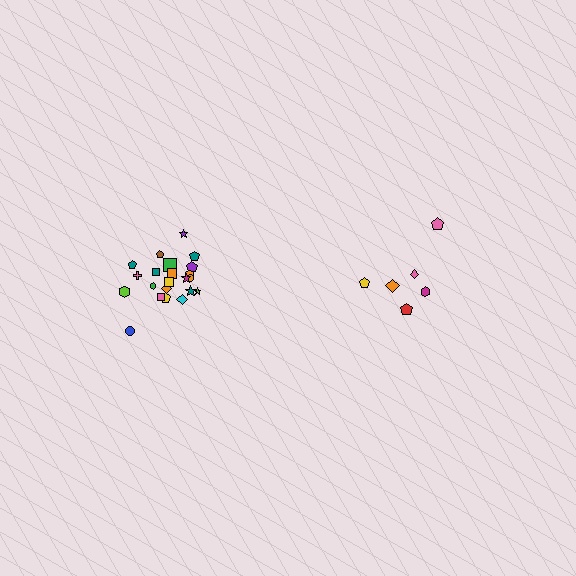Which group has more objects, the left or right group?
The left group.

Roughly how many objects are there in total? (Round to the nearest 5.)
Roughly 30 objects in total.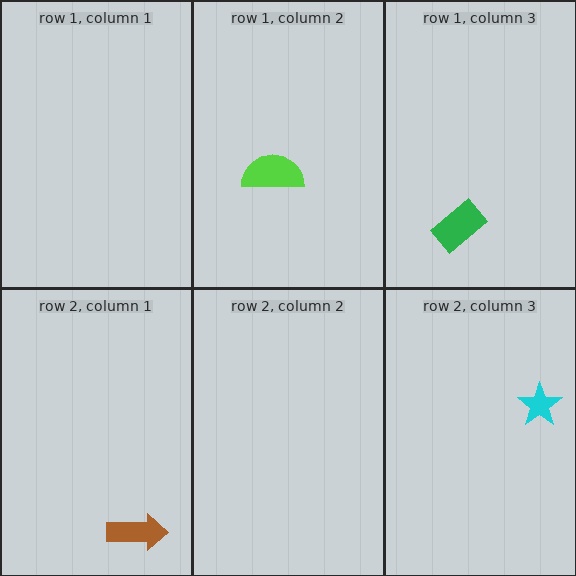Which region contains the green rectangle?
The row 1, column 3 region.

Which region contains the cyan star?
The row 2, column 3 region.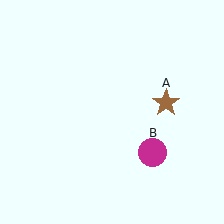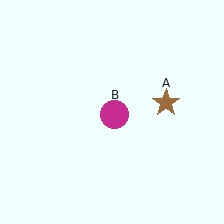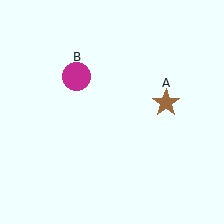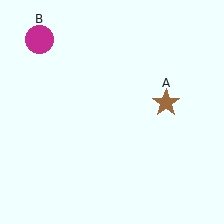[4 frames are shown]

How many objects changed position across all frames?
1 object changed position: magenta circle (object B).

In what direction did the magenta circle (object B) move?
The magenta circle (object B) moved up and to the left.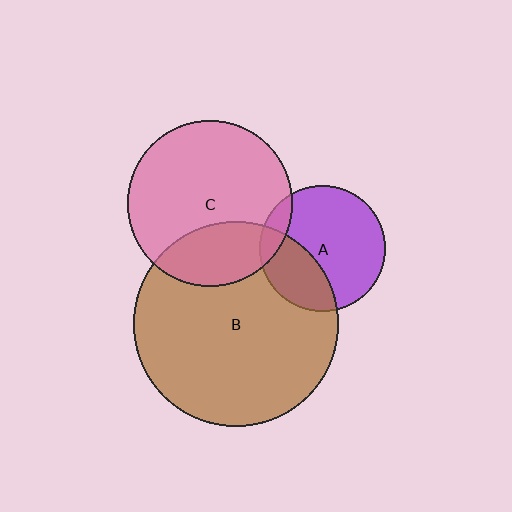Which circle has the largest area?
Circle B (brown).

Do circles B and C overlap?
Yes.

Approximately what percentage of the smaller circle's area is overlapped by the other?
Approximately 25%.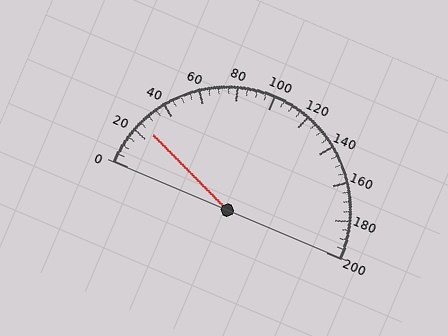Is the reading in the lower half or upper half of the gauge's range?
The reading is in the lower half of the range (0 to 200).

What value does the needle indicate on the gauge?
The needle indicates approximately 25.